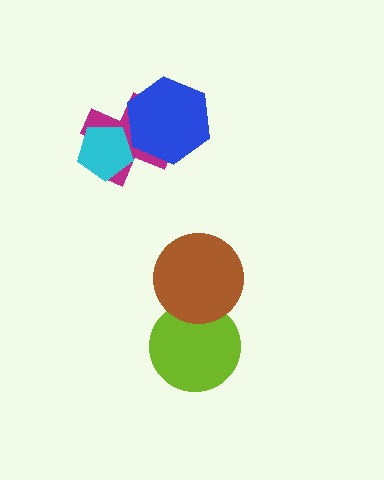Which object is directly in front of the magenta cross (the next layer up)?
The blue hexagon is directly in front of the magenta cross.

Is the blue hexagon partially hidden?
No, no other shape covers it.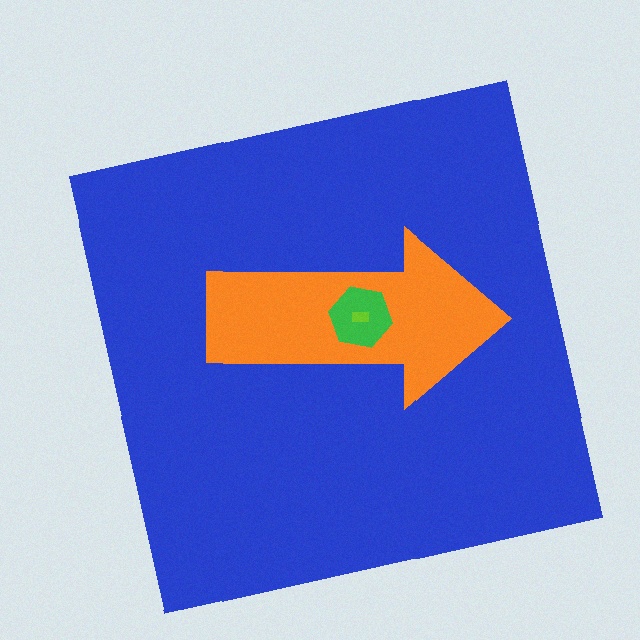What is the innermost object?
The lime rectangle.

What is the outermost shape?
The blue square.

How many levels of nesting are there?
4.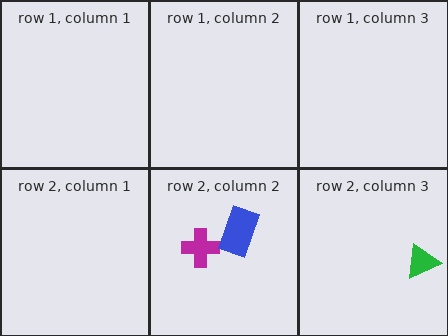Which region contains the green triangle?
The row 2, column 3 region.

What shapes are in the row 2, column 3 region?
The green triangle.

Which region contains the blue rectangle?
The row 2, column 2 region.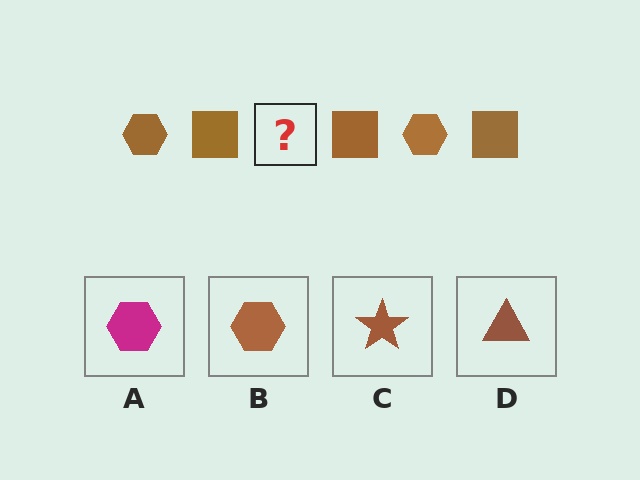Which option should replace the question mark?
Option B.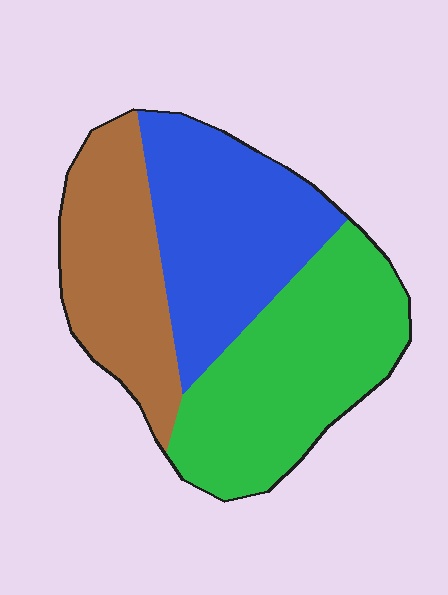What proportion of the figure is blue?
Blue takes up about one third (1/3) of the figure.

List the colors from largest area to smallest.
From largest to smallest: green, blue, brown.